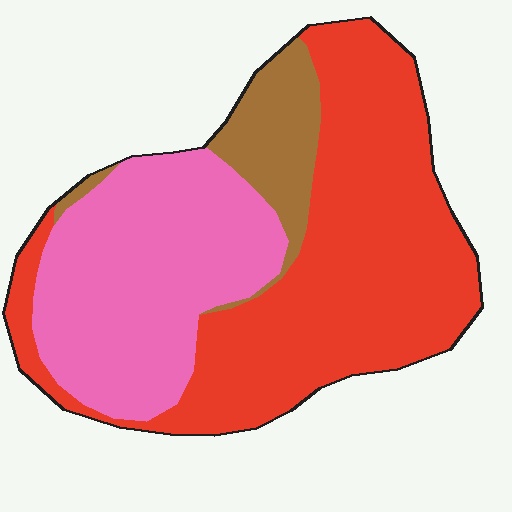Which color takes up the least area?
Brown, at roughly 10%.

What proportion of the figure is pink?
Pink takes up about three eighths (3/8) of the figure.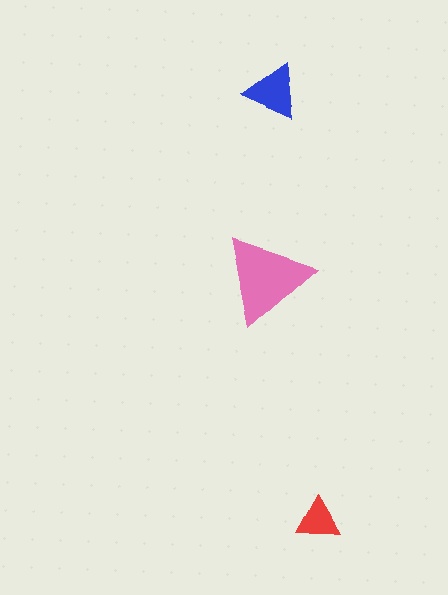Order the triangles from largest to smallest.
the pink one, the blue one, the red one.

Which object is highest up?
The blue triangle is topmost.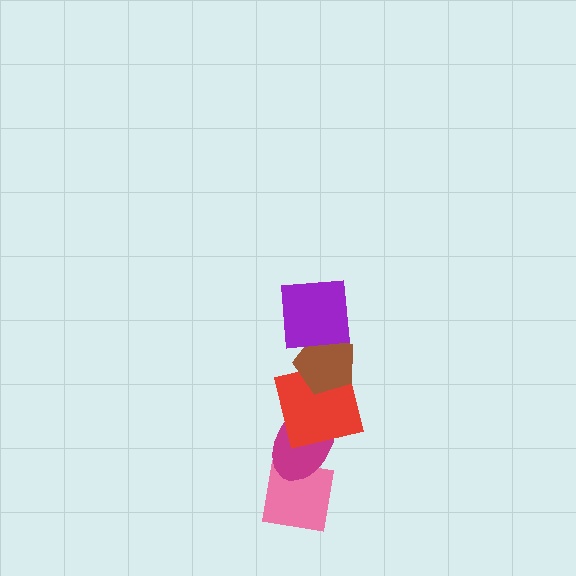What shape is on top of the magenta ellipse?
The red square is on top of the magenta ellipse.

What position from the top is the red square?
The red square is 3rd from the top.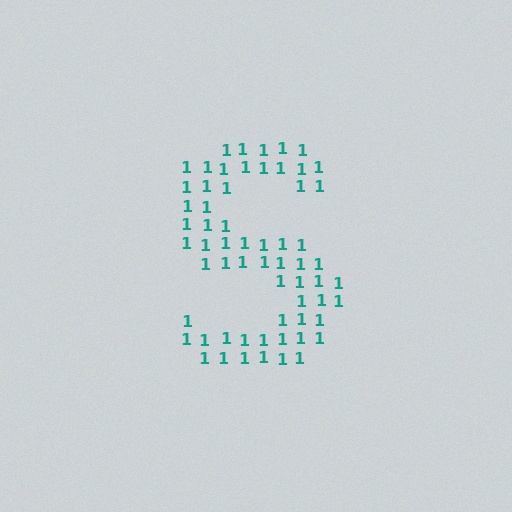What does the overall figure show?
The overall figure shows the letter S.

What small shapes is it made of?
It is made of small digit 1's.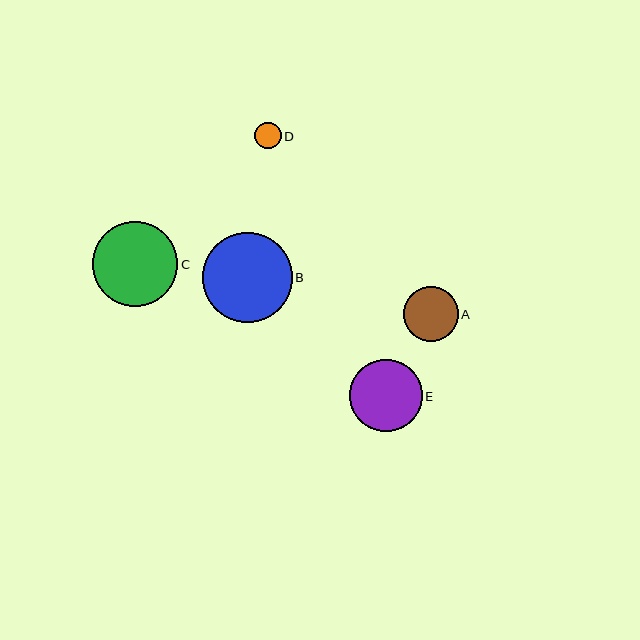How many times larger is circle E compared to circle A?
Circle E is approximately 1.3 times the size of circle A.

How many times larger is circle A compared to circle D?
Circle A is approximately 2.1 times the size of circle D.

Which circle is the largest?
Circle B is the largest with a size of approximately 90 pixels.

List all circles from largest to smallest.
From largest to smallest: B, C, E, A, D.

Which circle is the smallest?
Circle D is the smallest with a size of approximately 26 pixels.